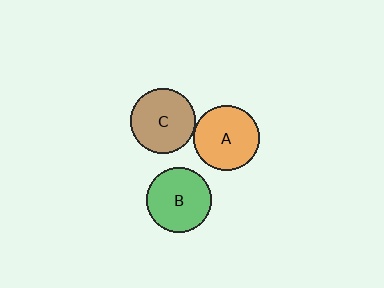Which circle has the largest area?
Circle B (green).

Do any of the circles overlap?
No, none of the circles overlap.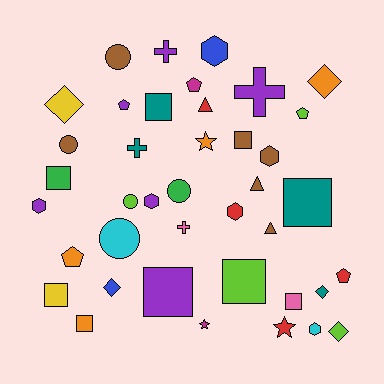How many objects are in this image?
There are 40 objects.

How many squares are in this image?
There are 9 squares.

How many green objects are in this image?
There are 2 green objects.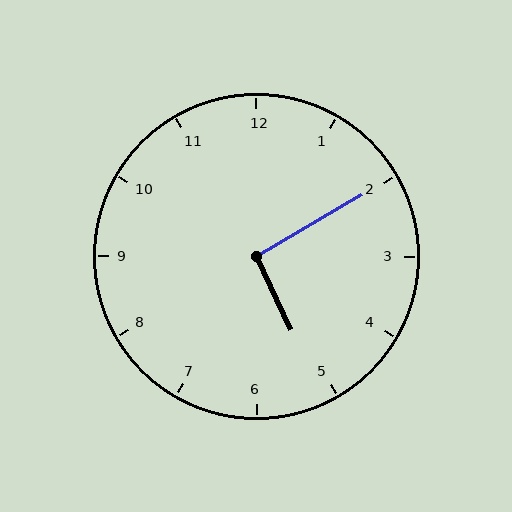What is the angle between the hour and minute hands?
Approximately 95 degrees.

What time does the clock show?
5:10.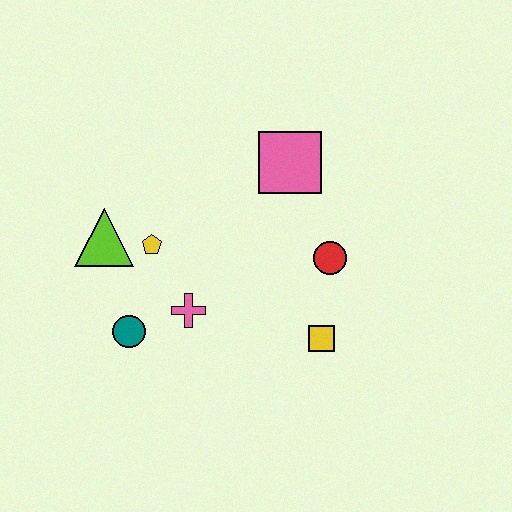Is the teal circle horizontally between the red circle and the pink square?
No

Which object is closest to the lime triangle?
The yellow pentagon is closest to the lime triangle.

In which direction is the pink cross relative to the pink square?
The pink cross is below the pink square.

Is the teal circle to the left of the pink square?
Yes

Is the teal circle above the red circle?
No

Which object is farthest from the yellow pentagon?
The yellow square is farthest from the yellow pentagon.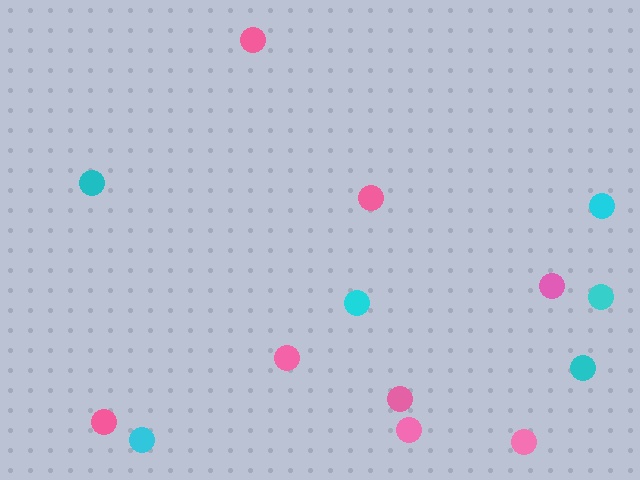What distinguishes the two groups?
There are 2 groups: one group of cyan circles (6) and one group of pink circles (8).